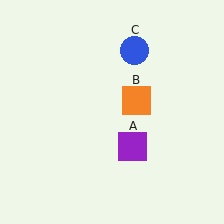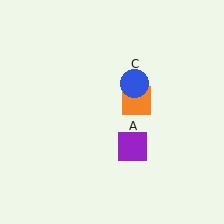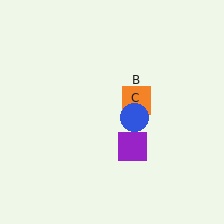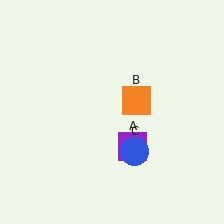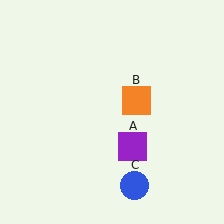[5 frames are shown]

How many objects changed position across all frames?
1 object changed position: blue circle (object C).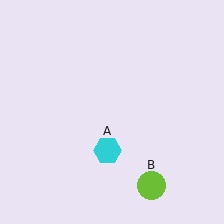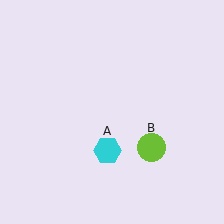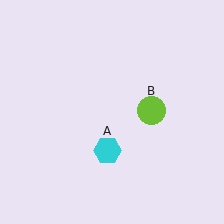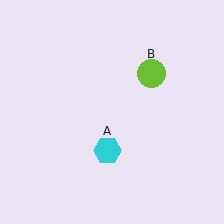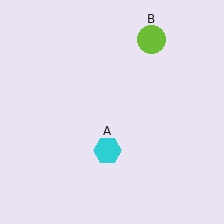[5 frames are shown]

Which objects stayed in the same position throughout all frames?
Cyan hexagon (object A) remained stationary.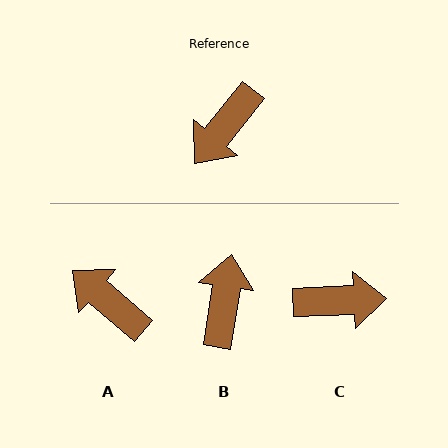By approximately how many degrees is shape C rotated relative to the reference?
Approximately 131 degrees counter-clockwise.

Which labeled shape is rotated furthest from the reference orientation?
B, about 150 degrees away.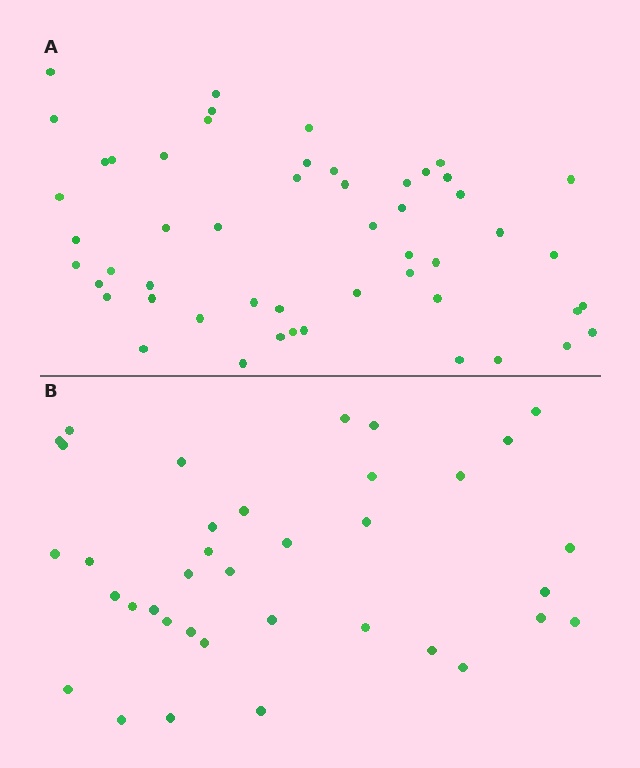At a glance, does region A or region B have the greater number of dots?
Region A (the top region) has more dots.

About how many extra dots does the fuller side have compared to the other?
Region A has approximately 15 more dots than region B.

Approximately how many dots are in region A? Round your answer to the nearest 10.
About 50 dots. (The exact count is 52, which rounds to 50.)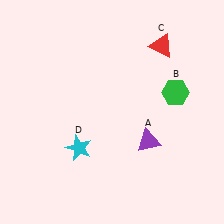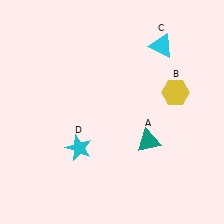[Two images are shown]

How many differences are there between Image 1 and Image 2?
There are 3 differences between the two images.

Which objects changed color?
A changed from purple to teal. B changed from green to yellow. C changed from red to cyan.